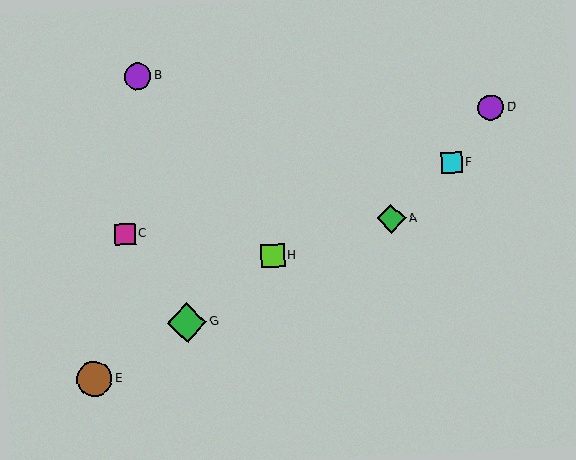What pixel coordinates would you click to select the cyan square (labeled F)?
Click at (452, 163) to select the cyan square F.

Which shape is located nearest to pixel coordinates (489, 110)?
The purple circle (labeled D) at (491, 108) is nearest to that location.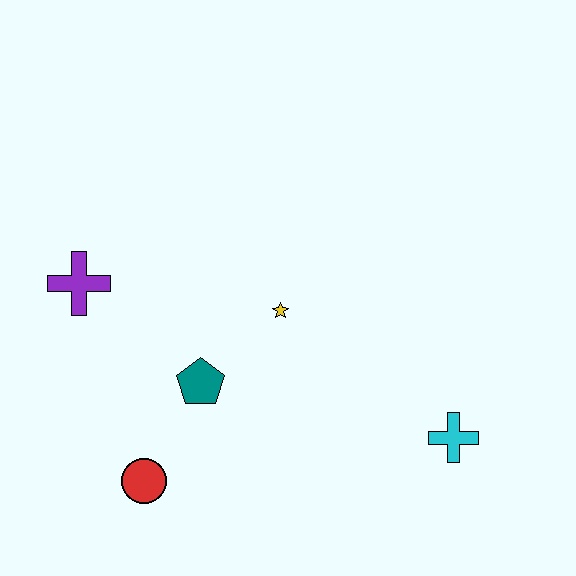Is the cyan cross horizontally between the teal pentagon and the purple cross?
No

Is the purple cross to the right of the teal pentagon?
No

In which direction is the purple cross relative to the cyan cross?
The purple cross is to the left of the cyan cross.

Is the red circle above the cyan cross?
No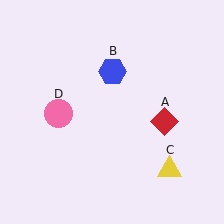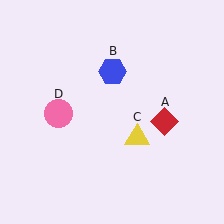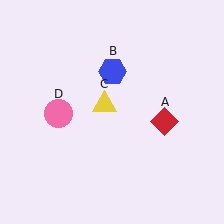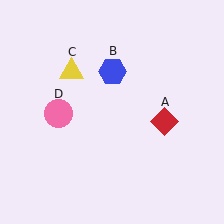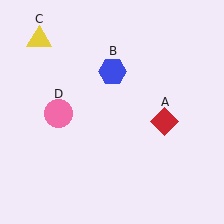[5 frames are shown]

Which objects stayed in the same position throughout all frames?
Red diamond (object A) and blue hexagon (object B) and pink circle (object D) remained stationary.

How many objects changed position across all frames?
1 object changed position: yellow triangle (object C).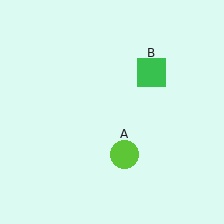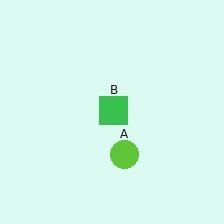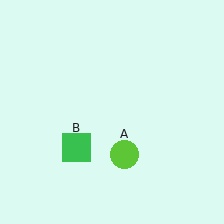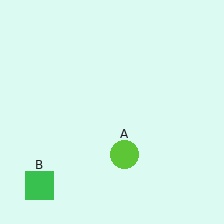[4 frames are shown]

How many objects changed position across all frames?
1 object changed position: green square (object B).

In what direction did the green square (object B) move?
The green square (object B) moved down and to the left.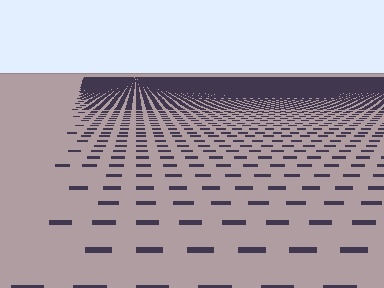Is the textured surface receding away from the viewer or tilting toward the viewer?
The surface is receding away from the viewer. Texture elements get smaller and denser toward the top.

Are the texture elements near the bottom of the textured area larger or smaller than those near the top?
Larger. Near the bottom, elements are closer to the viewer and appear at a bigger on-screen size.